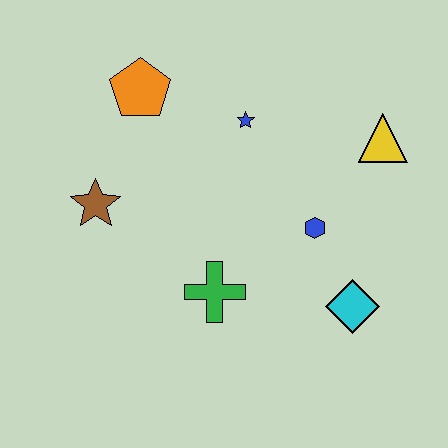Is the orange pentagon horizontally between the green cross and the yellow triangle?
No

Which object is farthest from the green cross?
The yellow triangle is farthest from the green cross.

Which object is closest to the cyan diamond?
The blue hexagon is closest to the cyan diamond.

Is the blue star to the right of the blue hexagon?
No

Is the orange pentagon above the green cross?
Yes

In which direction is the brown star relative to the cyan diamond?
The brown star is to the left of the cyan diamond.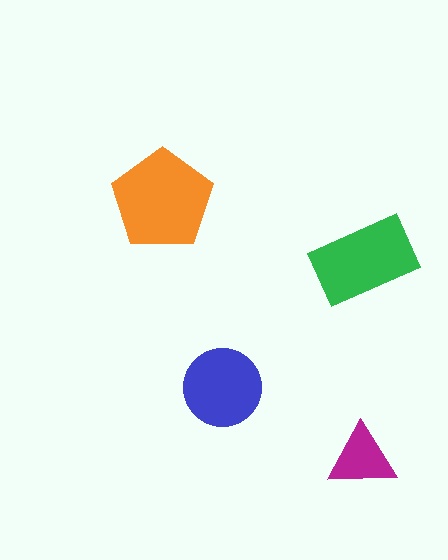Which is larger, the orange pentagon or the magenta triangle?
The orange pentagon.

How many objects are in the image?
There are 4 objects in the image.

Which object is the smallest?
The magenta triangle.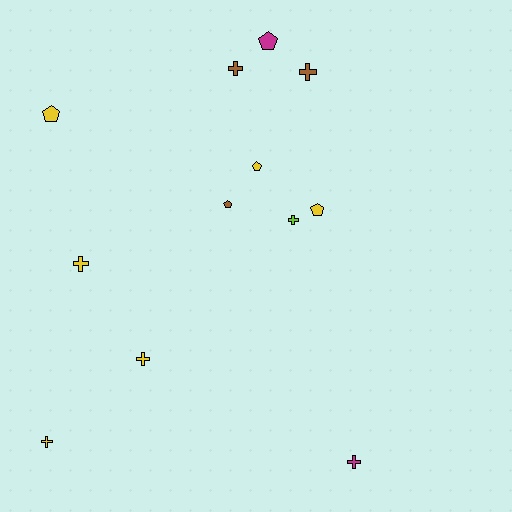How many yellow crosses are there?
There are 3 yellow crosses.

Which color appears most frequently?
Yellow, with 6 objects.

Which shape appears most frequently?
Cross, with 7 objects.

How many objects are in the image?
There are 12 objects.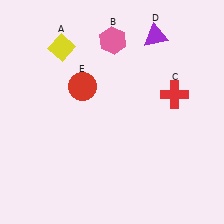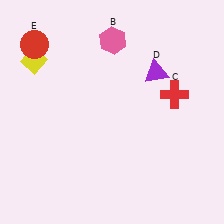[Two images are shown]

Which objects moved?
The objects that moved are: the yellow diamond (A), the purple triangle (D), the red circle (E).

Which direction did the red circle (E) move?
The red circle (E) moved left.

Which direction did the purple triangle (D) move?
The purple triangle (D) moved down.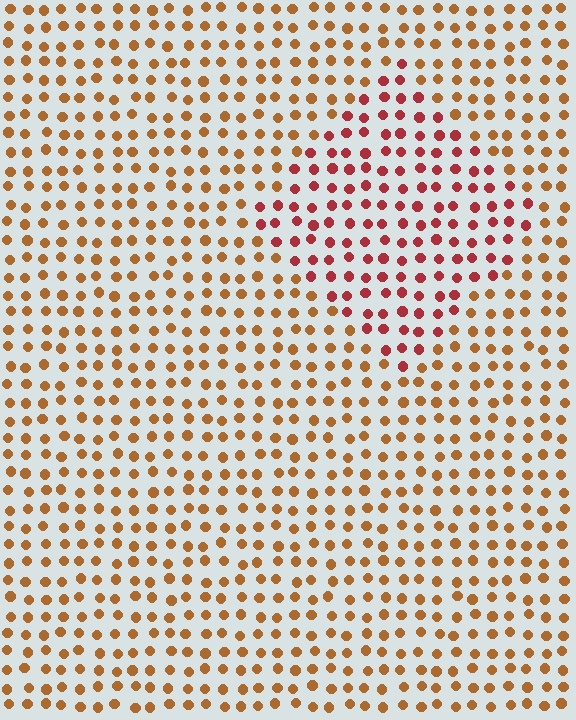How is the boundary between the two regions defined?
The boundary is defined purely by a slight shift in hue (about 35 degrees). Spacing, size, and orientation are identical on both sides.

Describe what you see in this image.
The image is filled with small brown elements in a uniform arrangement. A diamond-shaped region is visible where the elements are tinted to a slightly different hue, forming a subtle color boundary.